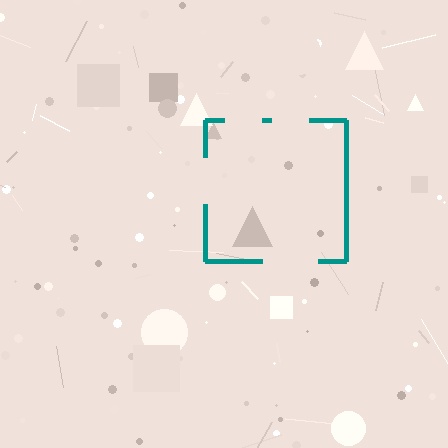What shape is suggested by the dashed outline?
The dashed outline suggests a square.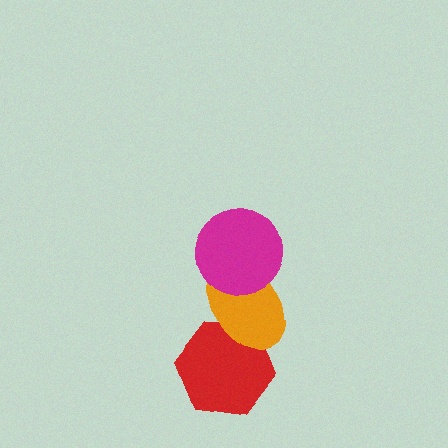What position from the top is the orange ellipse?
The orange ellipse is 2nd from the top.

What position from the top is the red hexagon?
The red hexagon is 3rd from the top.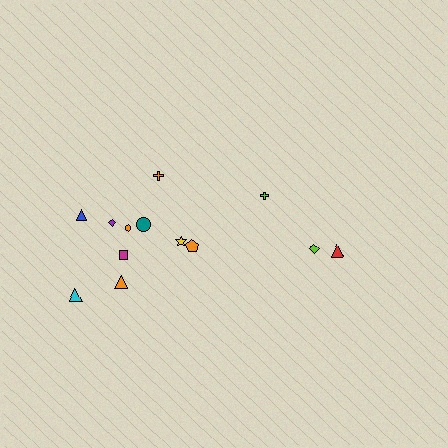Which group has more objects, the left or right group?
The left group.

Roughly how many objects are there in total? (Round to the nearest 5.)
Roughly 15 objects in total.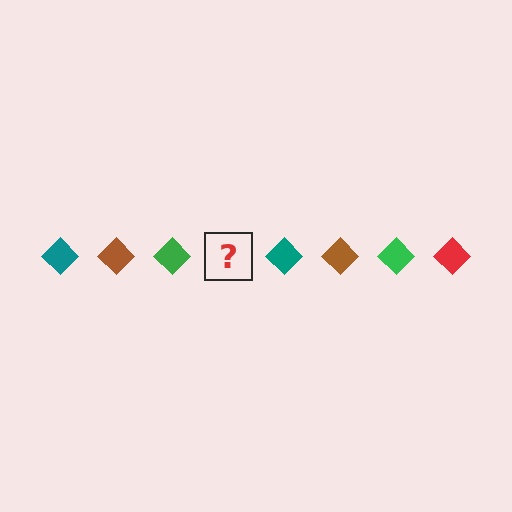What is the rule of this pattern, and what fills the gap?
The rule is that the pattern cycles through teal, brown, green, red diamonds. The gap should be filled with a red diamond.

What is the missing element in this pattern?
The missing element is a red diamond.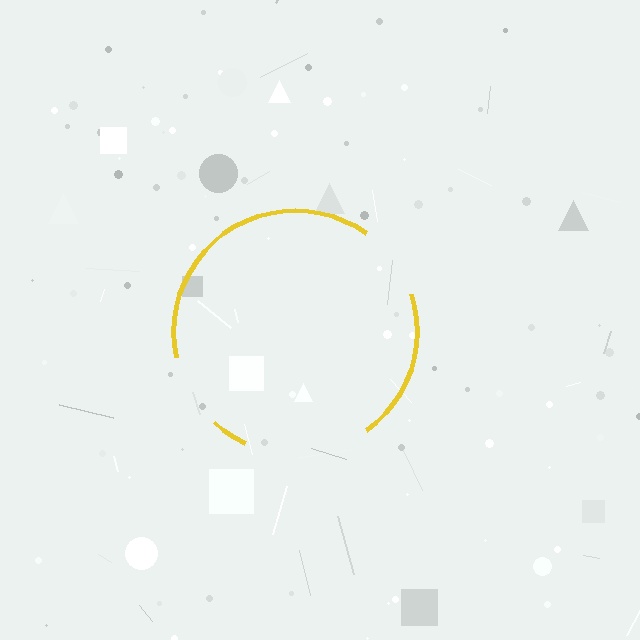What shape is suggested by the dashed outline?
The dashed outline suggests a circle.